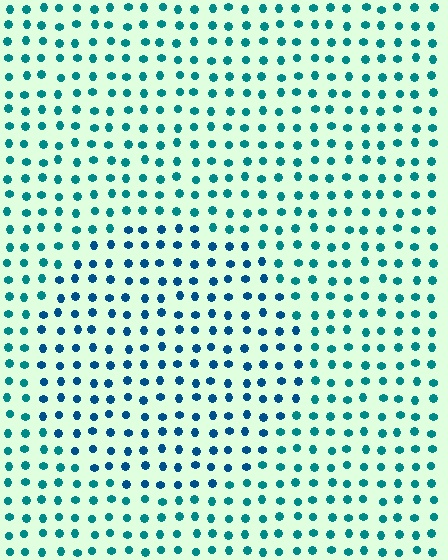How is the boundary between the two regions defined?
The boundary is defined purely by a slight shift in hue (about 26 degrees). Spacing, size, and orientation are identical on both sides.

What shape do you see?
I see a circle.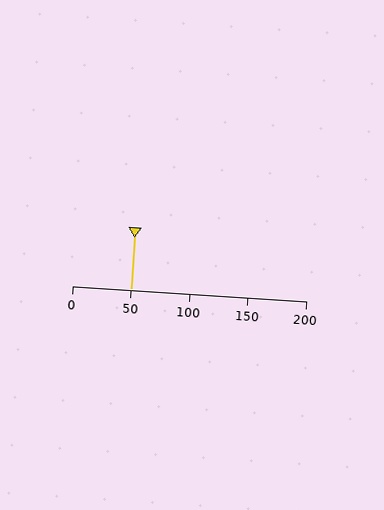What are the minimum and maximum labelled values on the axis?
The axis runs from 0 to 200.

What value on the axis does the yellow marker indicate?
The marker indicates approximately 50.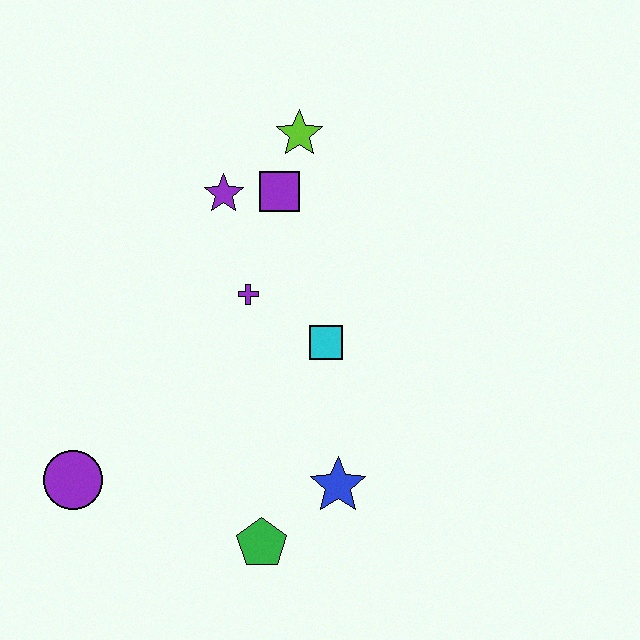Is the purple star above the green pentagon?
Yes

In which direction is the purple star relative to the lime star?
The purple star is to the left of the lime star.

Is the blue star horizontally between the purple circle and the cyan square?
No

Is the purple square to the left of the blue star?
Yes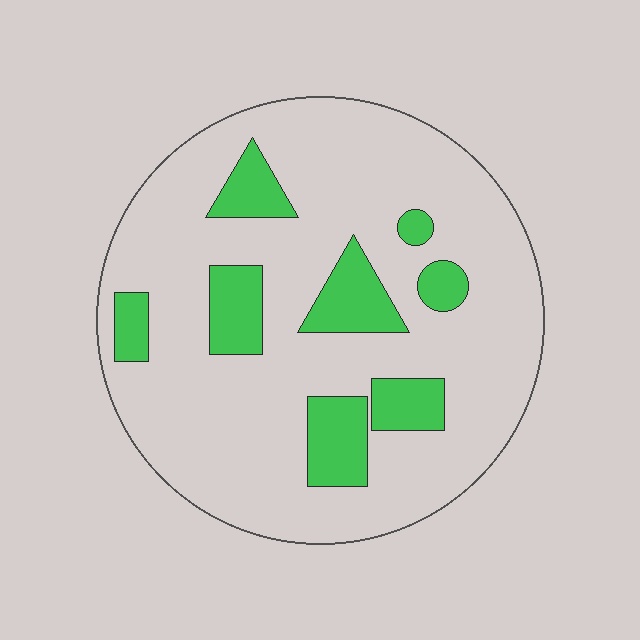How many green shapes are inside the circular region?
8.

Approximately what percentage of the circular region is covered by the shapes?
Approximately 20%.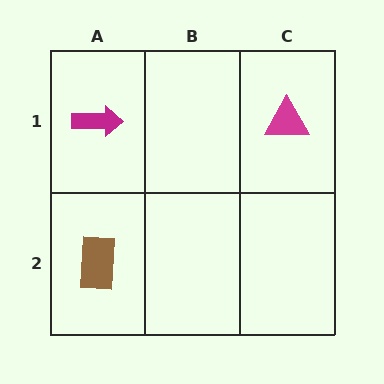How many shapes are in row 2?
1 shape.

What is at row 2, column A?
A brown rectangle.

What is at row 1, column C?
A magenta triangle.